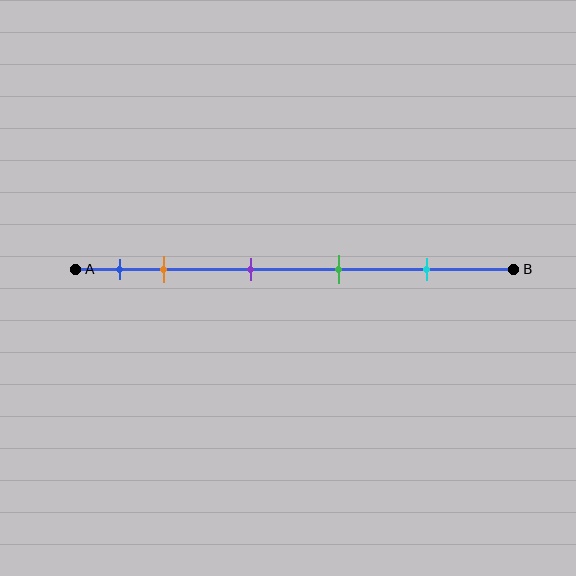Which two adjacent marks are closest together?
The blue and orange marks are the closest adjacent pair.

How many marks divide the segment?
There are 5 marks dividing the segment.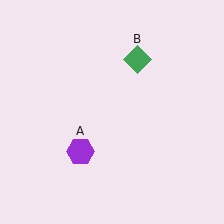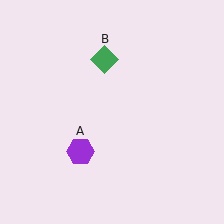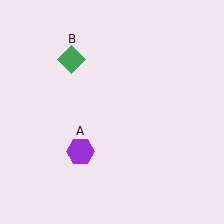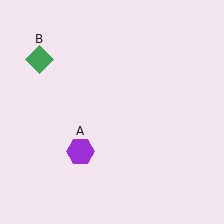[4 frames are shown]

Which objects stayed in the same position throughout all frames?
Purple hexagon (object A) remained stationary.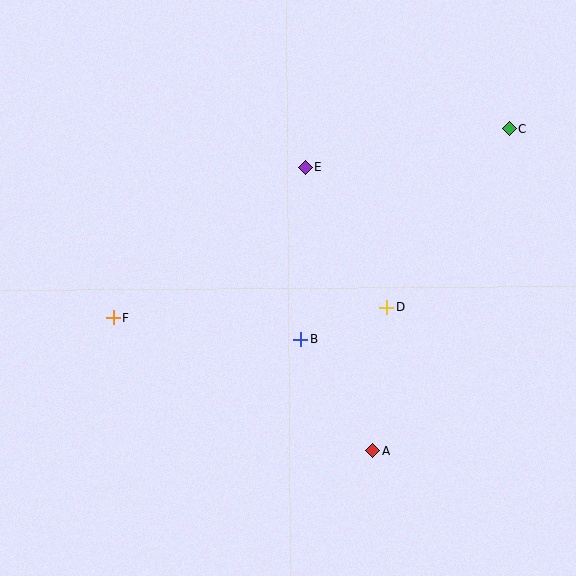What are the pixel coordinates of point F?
Point F is at (114, 318).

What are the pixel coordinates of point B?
Point B is at (301, 339).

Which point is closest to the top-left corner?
Point F is closest to the top-left corner.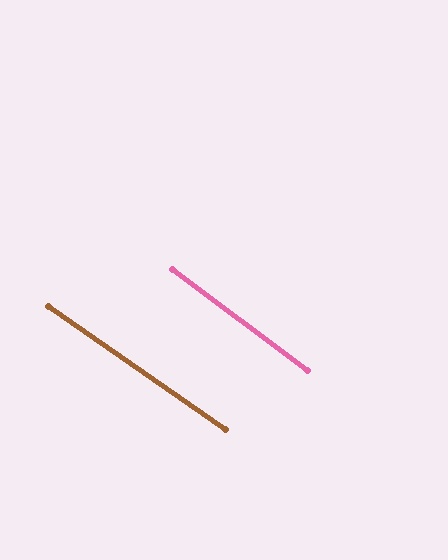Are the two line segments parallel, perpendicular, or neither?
Parallel — their directions differ by only 1.9°.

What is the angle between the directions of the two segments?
Approximately 2 degrees.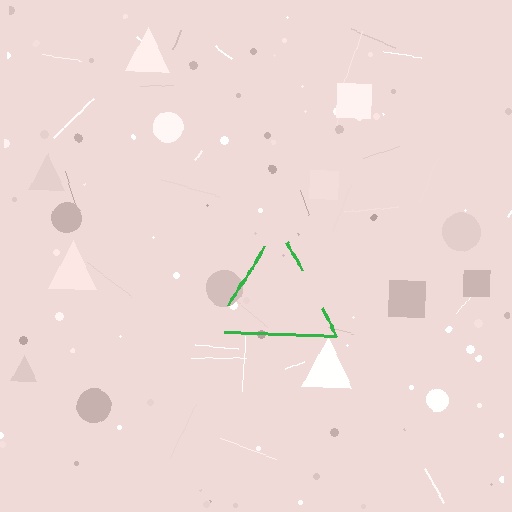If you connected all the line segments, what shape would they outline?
They would outline a triangle.